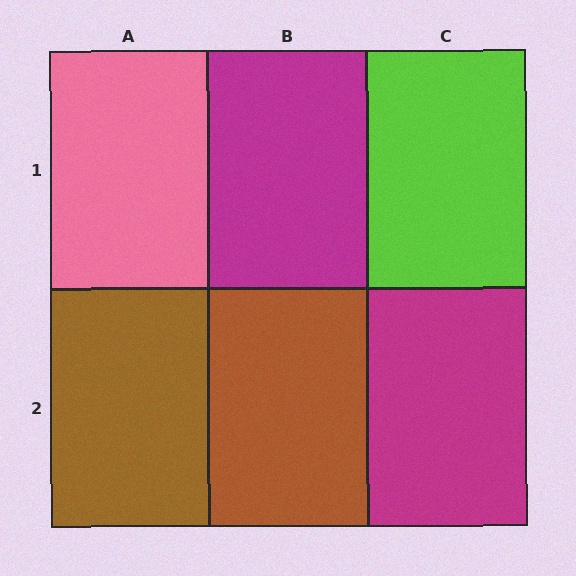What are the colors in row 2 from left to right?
Brown, brown, magenta.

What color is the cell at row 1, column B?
Magenta.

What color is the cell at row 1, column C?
Lime.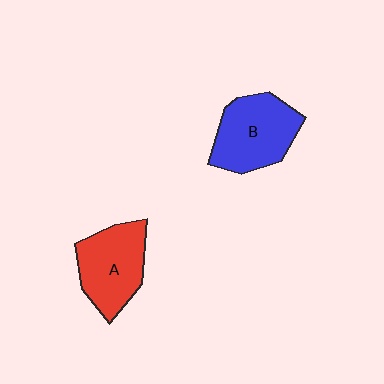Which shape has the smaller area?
Shape A (red).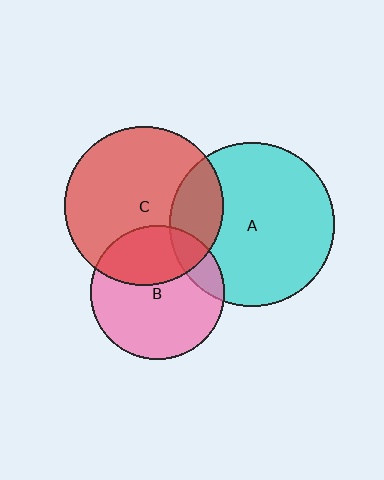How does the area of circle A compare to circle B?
Approximately 1.5 times.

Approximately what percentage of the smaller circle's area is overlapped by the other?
Approximately 15%.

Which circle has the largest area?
Circle A (cyan).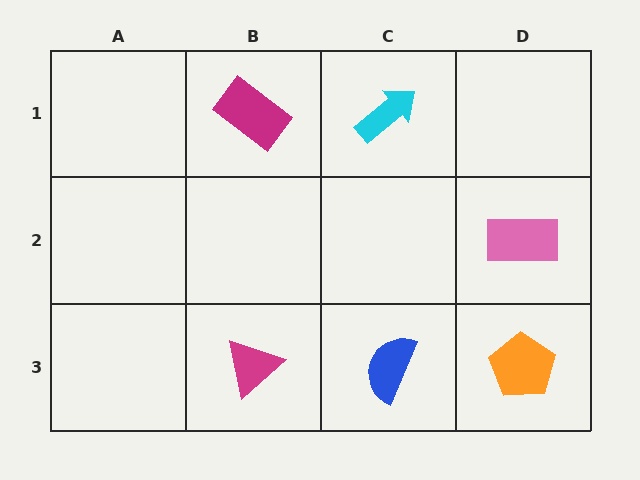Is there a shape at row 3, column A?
No, that cell is empty.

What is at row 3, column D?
An orange pentagon.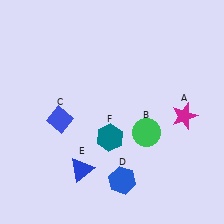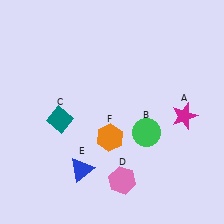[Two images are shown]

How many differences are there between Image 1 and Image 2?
There are 3 differences between the two images.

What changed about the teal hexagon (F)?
In Image 1, F is teal. In Image 2, it changed to orange.